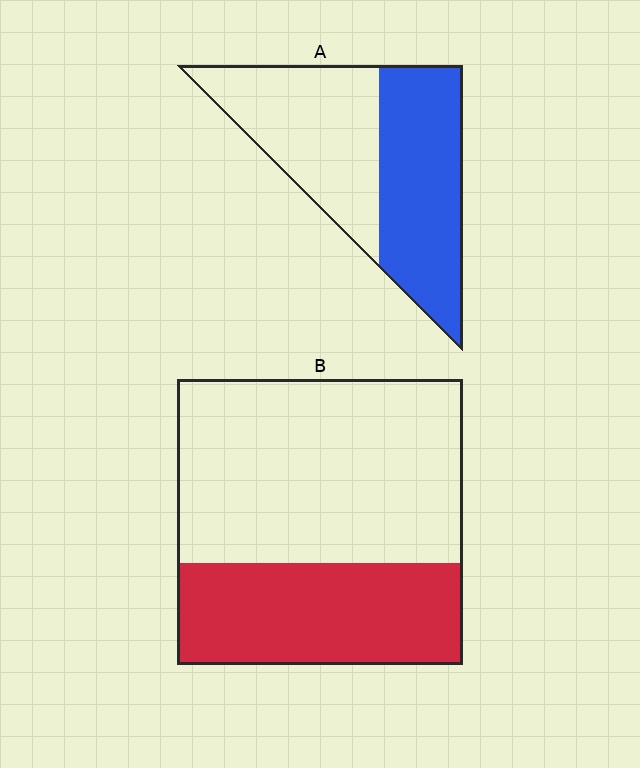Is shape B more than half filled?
No.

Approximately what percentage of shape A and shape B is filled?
A is approximately 50% and B is approximately 35%.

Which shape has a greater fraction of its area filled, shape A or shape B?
Shape A.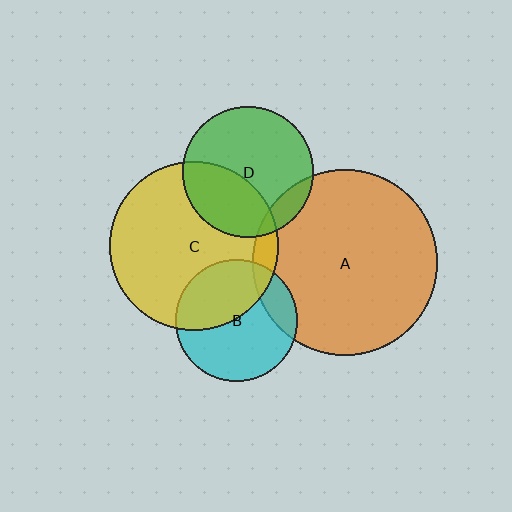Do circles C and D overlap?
Yes.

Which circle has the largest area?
Circle A (orange).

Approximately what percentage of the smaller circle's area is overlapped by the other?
Approximately 35%.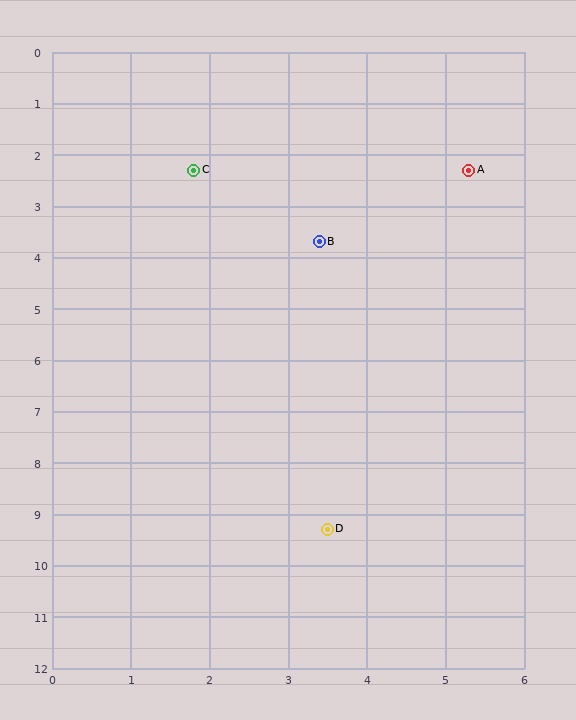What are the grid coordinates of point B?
Point B is at approximately (3.4, 3.7).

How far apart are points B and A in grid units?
Points B and A are about 2.4 grid units apart.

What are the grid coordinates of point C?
Point C is at approximately (1.8, 2.3).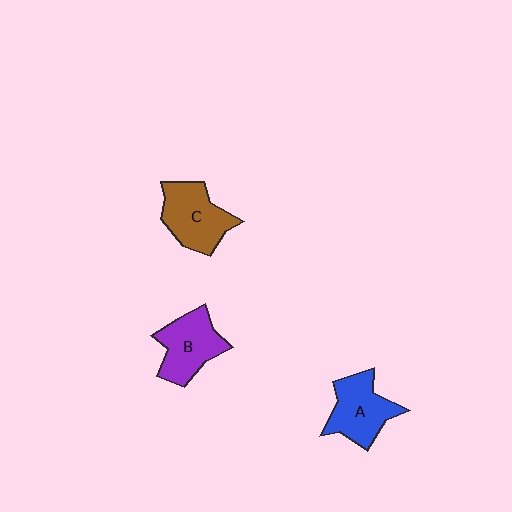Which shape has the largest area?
Shape C (brown).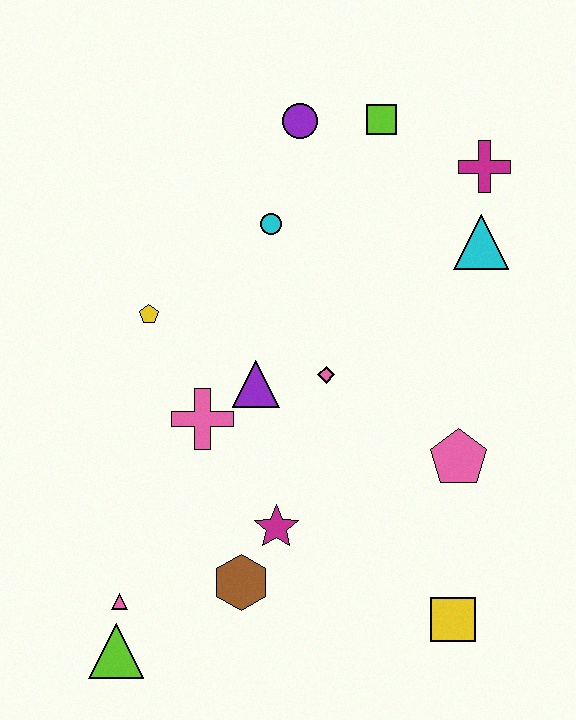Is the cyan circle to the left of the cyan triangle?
Yes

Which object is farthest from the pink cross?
The magenta cross is farthest from the pink cross.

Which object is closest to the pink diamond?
The purple triangle is closest to the pink diamond.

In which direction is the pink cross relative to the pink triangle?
The pink cross is above the pink triangle.